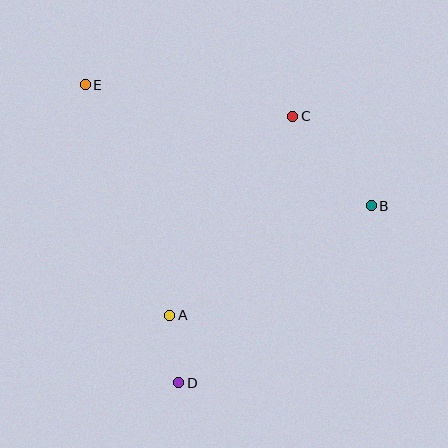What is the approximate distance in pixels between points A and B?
The distance between A and B is approximately 229 pixels.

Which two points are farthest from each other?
Points D and E are farthest from each other.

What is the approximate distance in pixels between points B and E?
The distance between B and E is approximately 310 pixels.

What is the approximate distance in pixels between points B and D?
The distance between B and D is approximately 262 pixels.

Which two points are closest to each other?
Points A and D are closest to each other.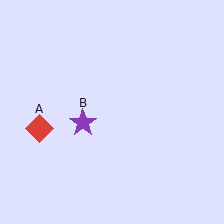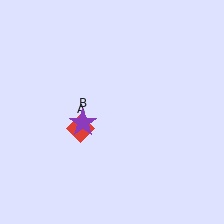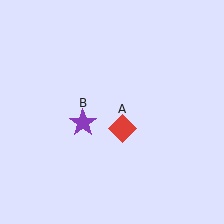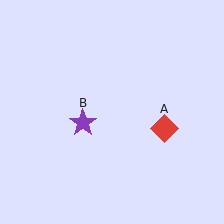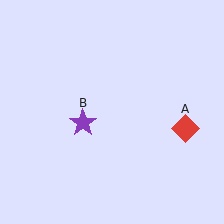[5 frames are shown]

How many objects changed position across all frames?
1 object changed position: red diamond (object A).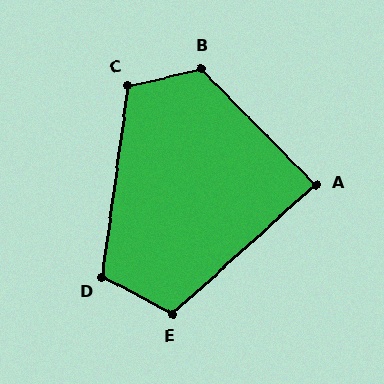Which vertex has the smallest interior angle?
A, at approximately 88 degrees.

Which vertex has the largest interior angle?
B, at approximately 121 degrees.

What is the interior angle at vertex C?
Approximately 111 degrees (obtuse).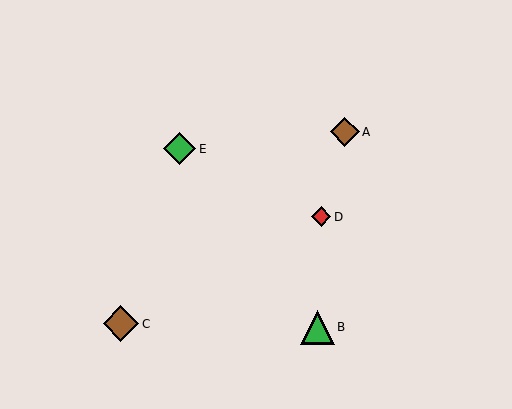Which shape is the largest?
The brown diamond (labeled C) is the largest.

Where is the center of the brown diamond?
The center of the brown diamond is at (121, 324).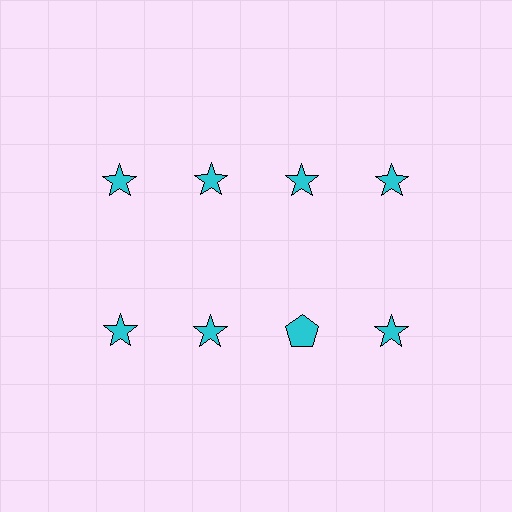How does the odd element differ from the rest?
It has a different shape: pentagon instead of star.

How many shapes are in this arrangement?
There are 8 shapes arranged in a grid pattern.